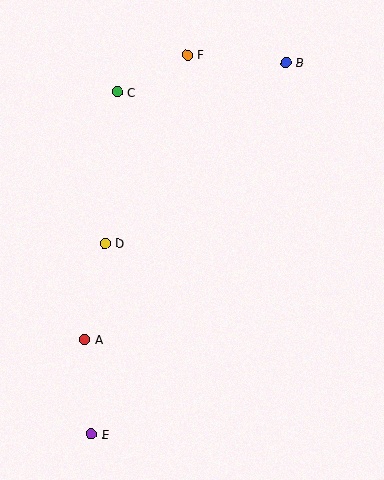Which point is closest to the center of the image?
Point D at (105, 243) is closest to the center.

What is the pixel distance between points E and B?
The distance between E and B is 419 pixels.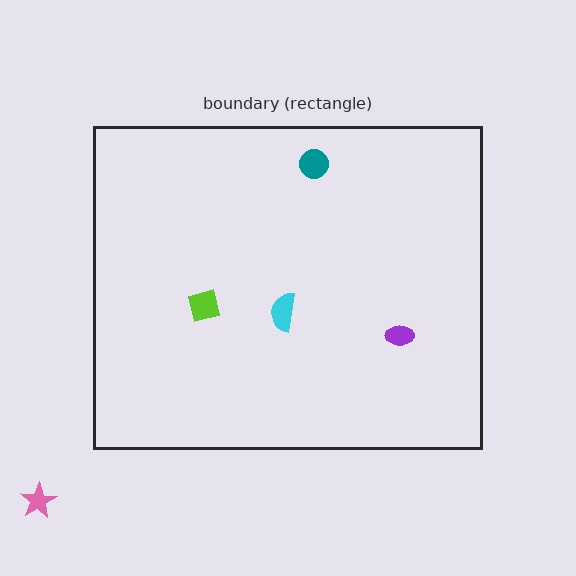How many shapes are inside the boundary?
4 inside, 1 outside.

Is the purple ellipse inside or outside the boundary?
Inside.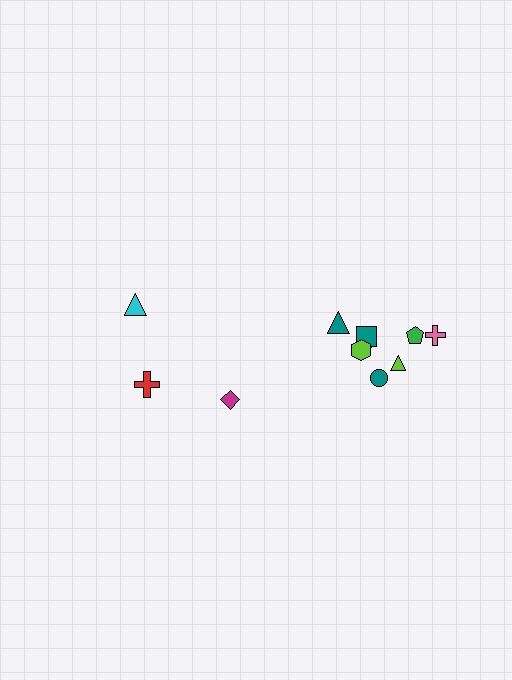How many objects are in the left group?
There are 3 objects.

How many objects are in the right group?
There are 8 objects.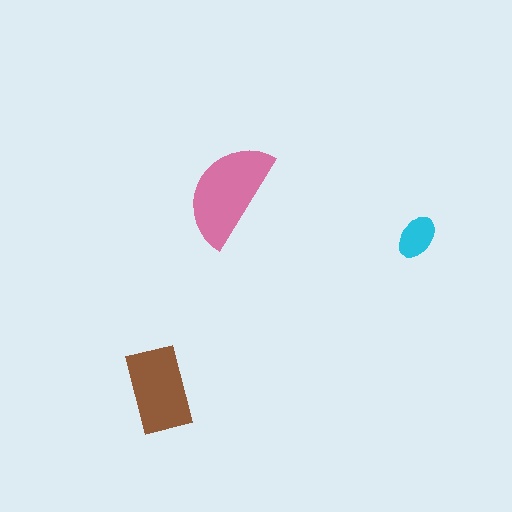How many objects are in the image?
There are 3 objects in the image.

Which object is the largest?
The pink semicircle.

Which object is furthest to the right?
The cyan ellipse is rightmost.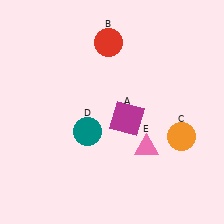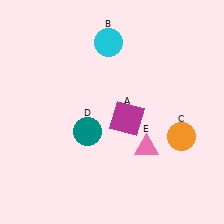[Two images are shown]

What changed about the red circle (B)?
In Image 1, B is red. In Image 2, it changed to cyan.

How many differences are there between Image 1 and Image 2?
There is 1 difference between the two images.